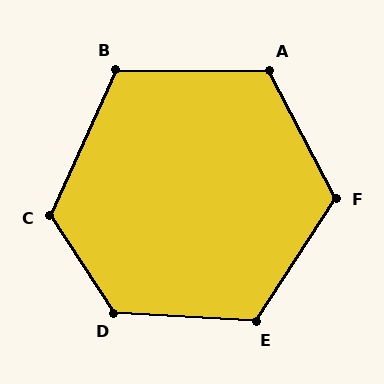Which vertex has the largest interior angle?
D, at approximately 127 degrees.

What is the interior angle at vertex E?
Approximately 120 degrees (obtuse).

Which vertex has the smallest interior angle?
B, at approximately 114 degrees.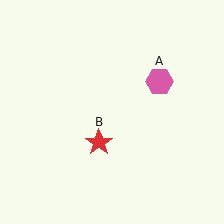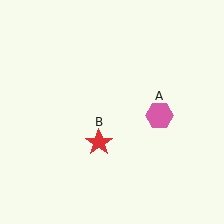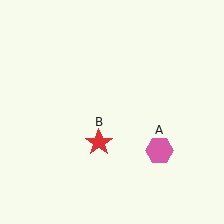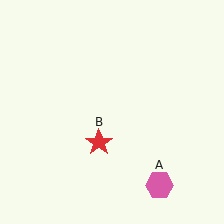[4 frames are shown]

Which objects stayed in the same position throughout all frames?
Red star (object B) remained stationary.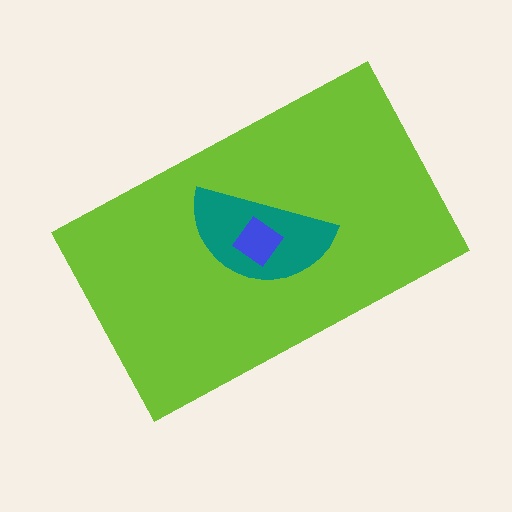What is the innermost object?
The blue diamond.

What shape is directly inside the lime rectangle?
The teal semicircle.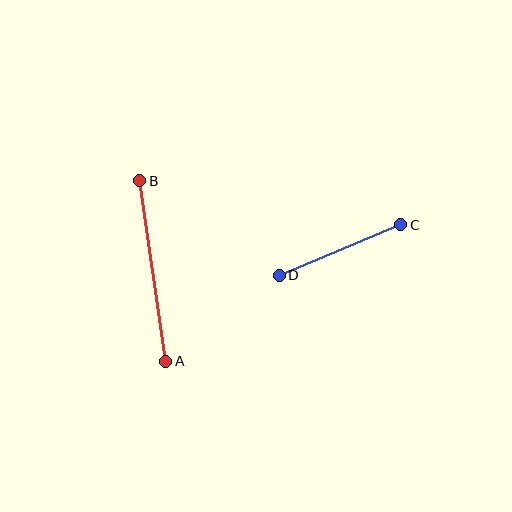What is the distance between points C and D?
The distance is approximately 132 pixels.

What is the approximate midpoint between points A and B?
The midpoint is at approximately (153, 271) pixels.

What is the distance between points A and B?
The distance is approximately 182 pixels.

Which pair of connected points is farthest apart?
Points A and B are farthest apart.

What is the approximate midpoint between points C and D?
The midpoint is at approximately (340, 250) pixels.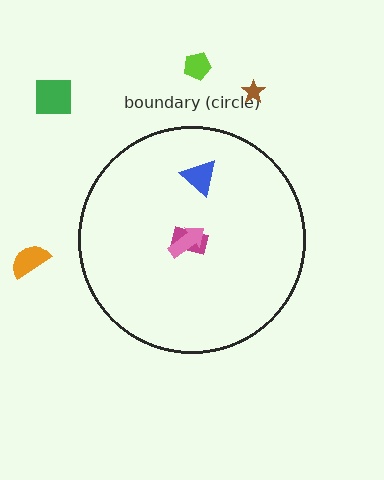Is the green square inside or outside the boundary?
Outside.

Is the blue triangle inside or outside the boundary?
Inside.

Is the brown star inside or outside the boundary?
Outside.